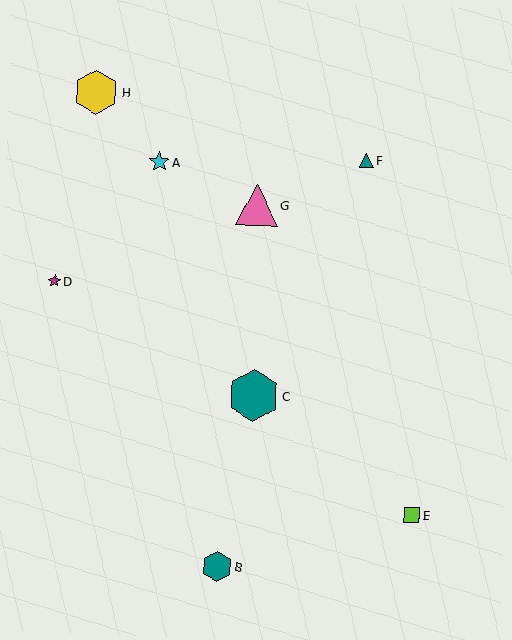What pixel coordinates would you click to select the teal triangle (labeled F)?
Click at (367, 160) to select the teal triangle F.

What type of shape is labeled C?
Shape C is a teal hexagon.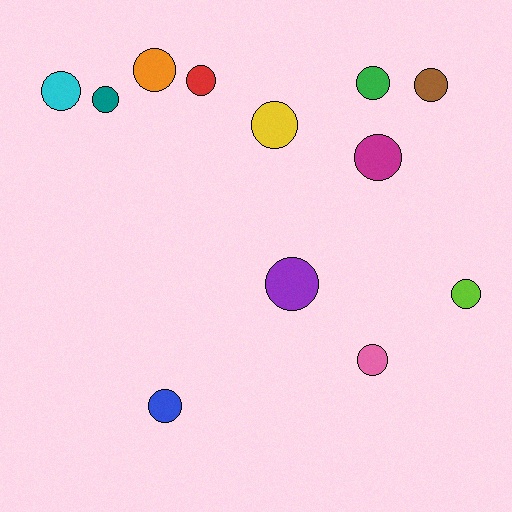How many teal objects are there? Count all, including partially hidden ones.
There is 1 teal object.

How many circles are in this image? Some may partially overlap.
There are 12 circles.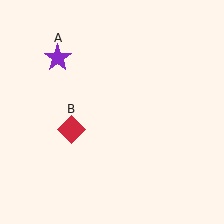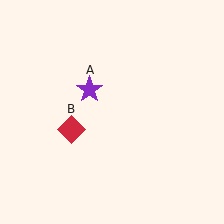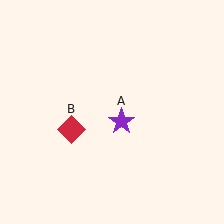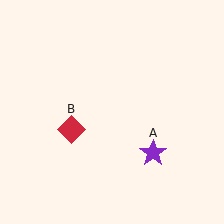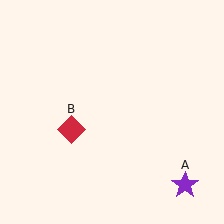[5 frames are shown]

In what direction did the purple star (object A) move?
The purple star (object A) moved down and to the right.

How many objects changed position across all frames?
1 object changed position: purple star (object A).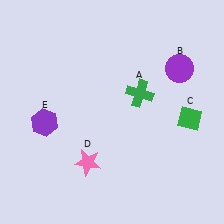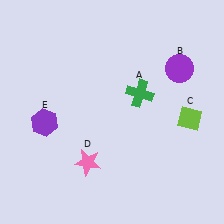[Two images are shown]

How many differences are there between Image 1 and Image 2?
There is 1 difference between the two images.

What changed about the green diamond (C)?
In Image 1, C is green. In Image 2, it changed to lime.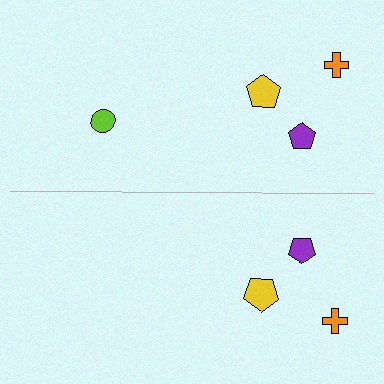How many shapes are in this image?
There are 7 shapes in this image.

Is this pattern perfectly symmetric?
No, the pattern is not perfectly symmetric. A lime circle is missing from the bottom side.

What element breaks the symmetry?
A lime circle is missing from the bottom side.